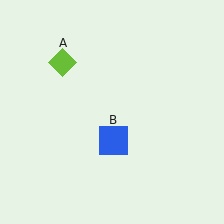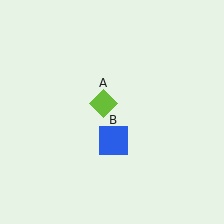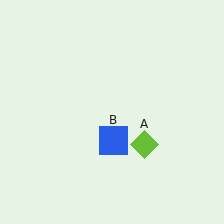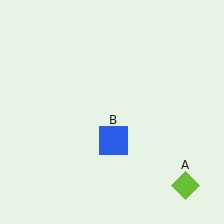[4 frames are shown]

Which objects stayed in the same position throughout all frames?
Blue square (object B) remained stationary.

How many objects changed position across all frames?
1 object changed position: lime diamond (object A).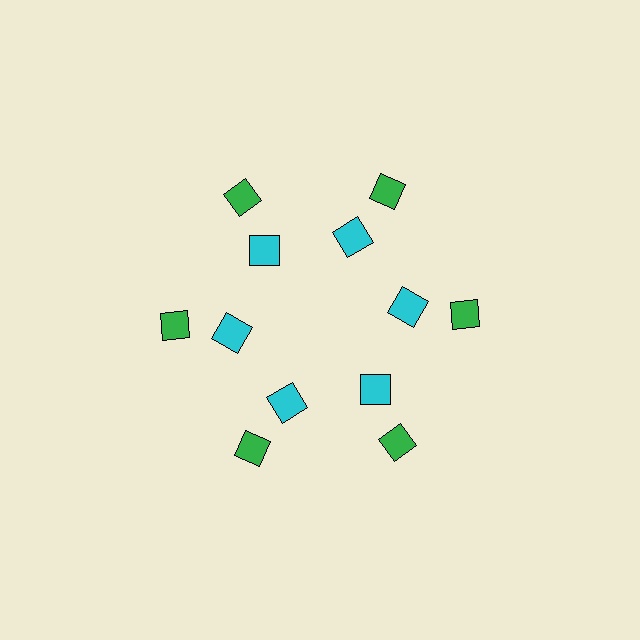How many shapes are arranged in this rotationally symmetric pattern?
There are 12 shapes, arranged in 6 groups of 2.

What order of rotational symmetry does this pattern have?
This pattern has 6-fold rotational symmetry.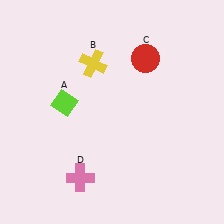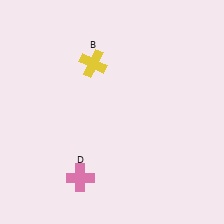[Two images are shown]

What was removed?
The lime diamond (A), the red circle (C) were removed in Image 2.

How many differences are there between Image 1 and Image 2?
There are 2 differences between the two images.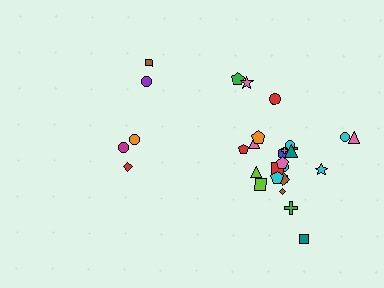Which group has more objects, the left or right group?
The right group.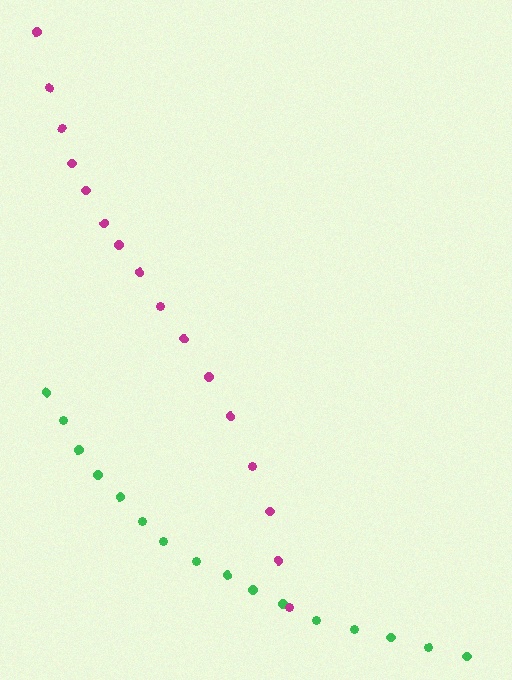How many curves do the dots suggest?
There are 2 distinct paths.